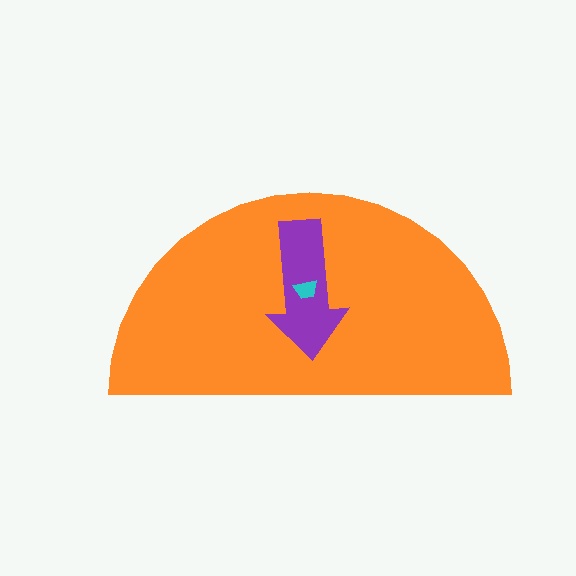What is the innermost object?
The cyan trapezoid.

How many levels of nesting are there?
3.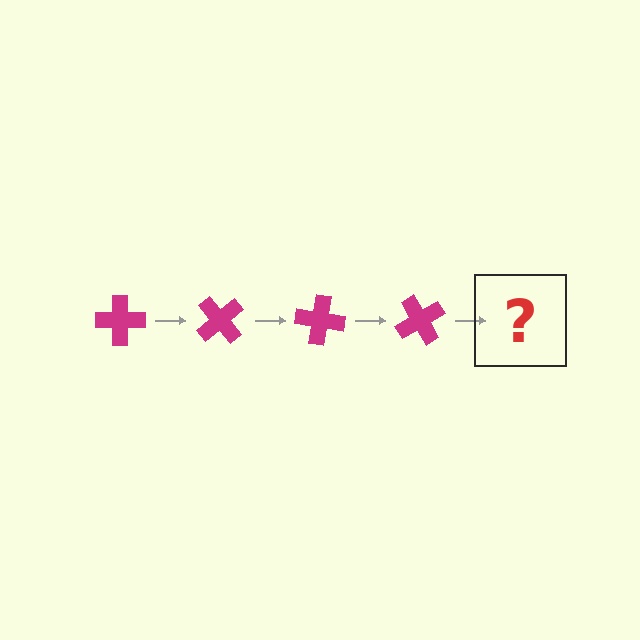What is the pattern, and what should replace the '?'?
The pattern is that the cross rotates 50 degrees each step. The '?' should be a magenta cross rotated 200 degrees.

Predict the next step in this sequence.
The next step is a magenta cross rotated 200 degrees.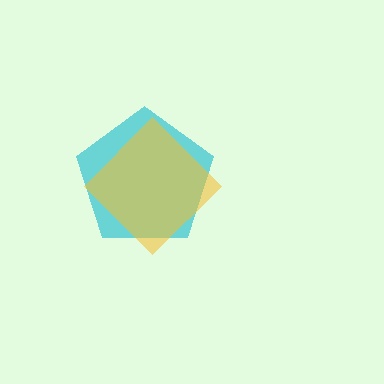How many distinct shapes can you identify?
There are 2 distinct shapes: a cyan pentagon, a yellow diamond.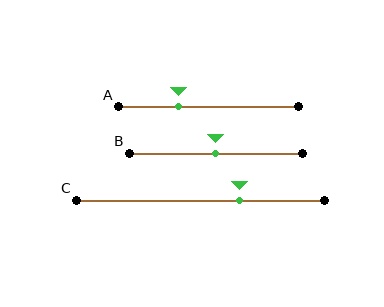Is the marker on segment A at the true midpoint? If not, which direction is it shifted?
No, the marker on segment A is shifted to the left by about 17% of the segment length.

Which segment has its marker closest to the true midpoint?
Segment B has its marker closest to the true midpoint.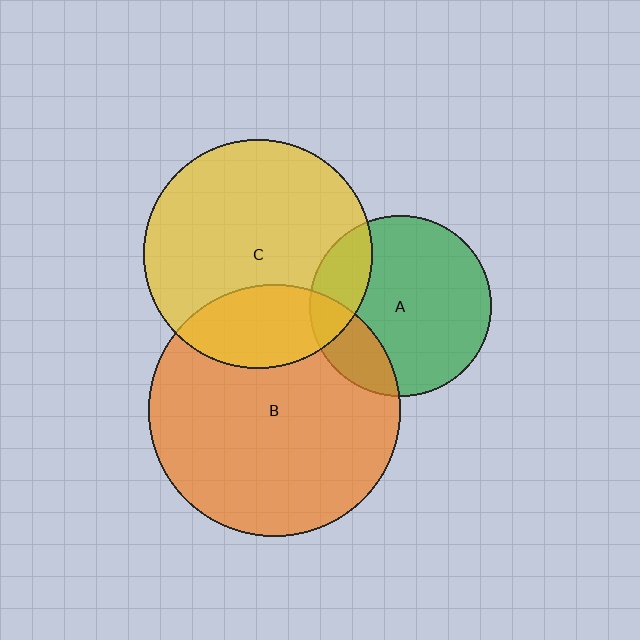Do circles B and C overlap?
Yes.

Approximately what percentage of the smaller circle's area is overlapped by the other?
Approximately 25%.